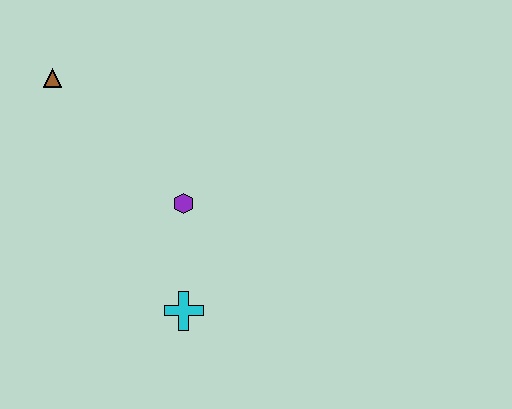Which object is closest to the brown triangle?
The purple hexagon is closest to the brown triangle.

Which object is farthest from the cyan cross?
The brown triangle is farthest from the cyan cross.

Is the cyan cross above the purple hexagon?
No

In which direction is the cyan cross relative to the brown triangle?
The cyan cross is below the brown triangle.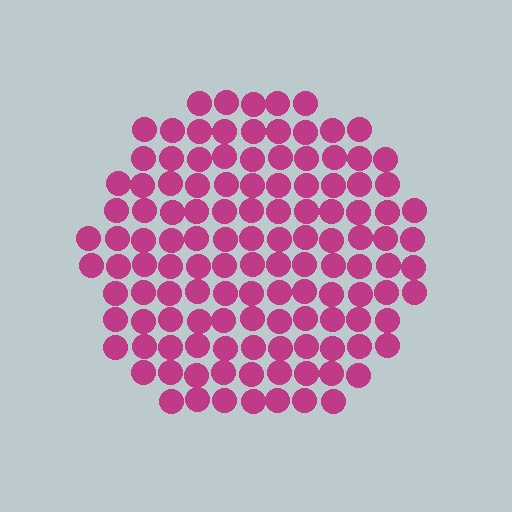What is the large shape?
The large shape is a circle.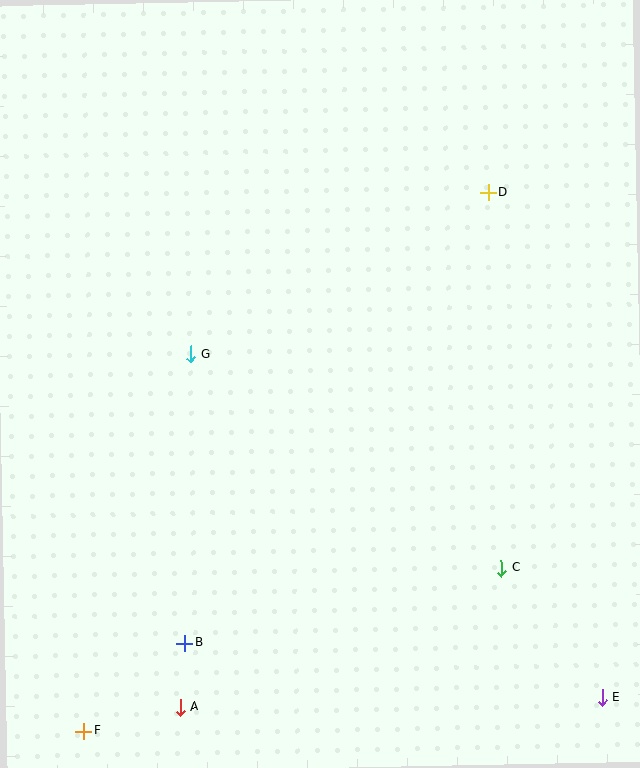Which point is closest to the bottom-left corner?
Point F is closest to the bottom-left corner.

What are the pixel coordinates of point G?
Point G is at (191, 354).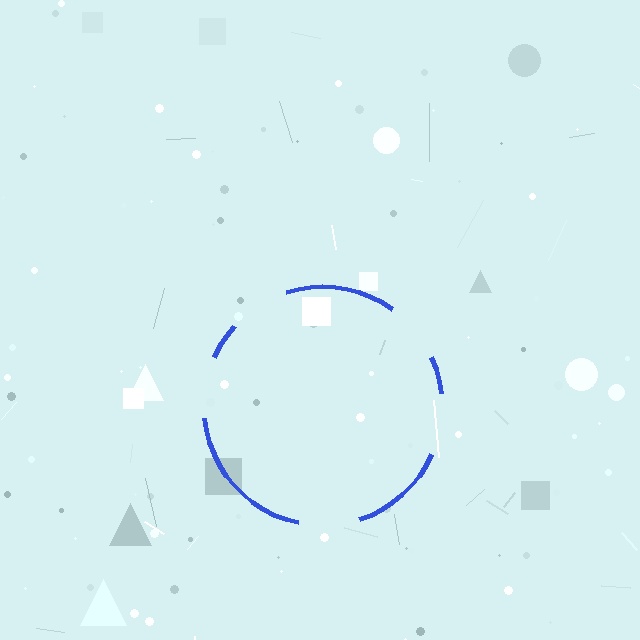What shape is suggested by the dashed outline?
The dashed outline suggests a circle.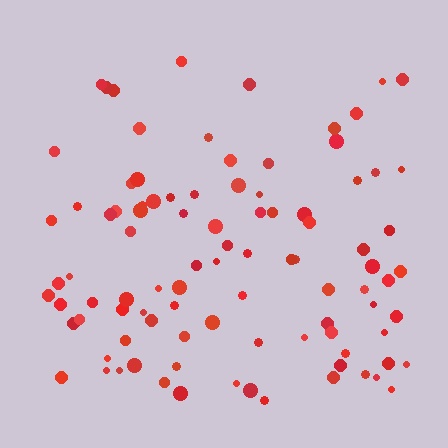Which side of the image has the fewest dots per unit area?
The top.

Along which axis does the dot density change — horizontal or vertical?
Vertical.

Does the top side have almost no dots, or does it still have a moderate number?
Still a moderate number, just noticeably fewer than the bottom.